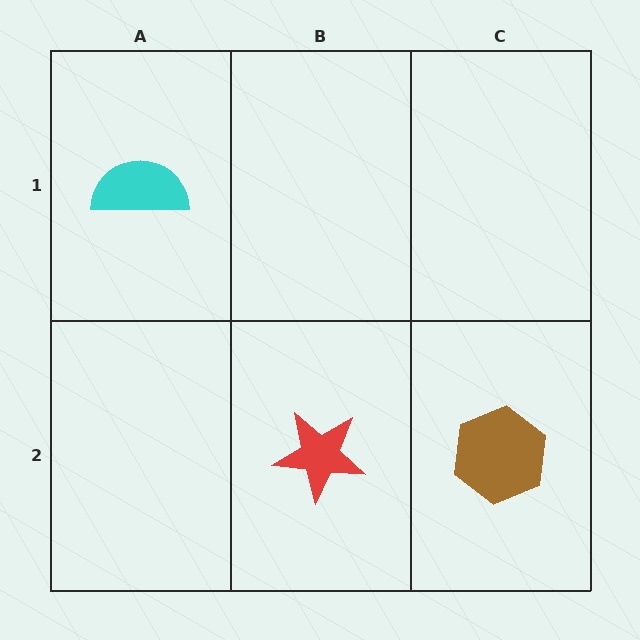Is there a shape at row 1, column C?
No, that cell is empty.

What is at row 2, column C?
A brown hexagon.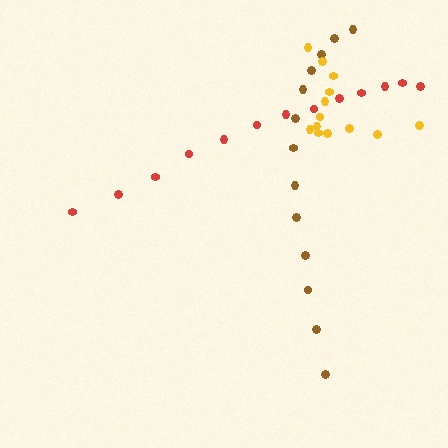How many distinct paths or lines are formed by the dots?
There are 3 distinct paths.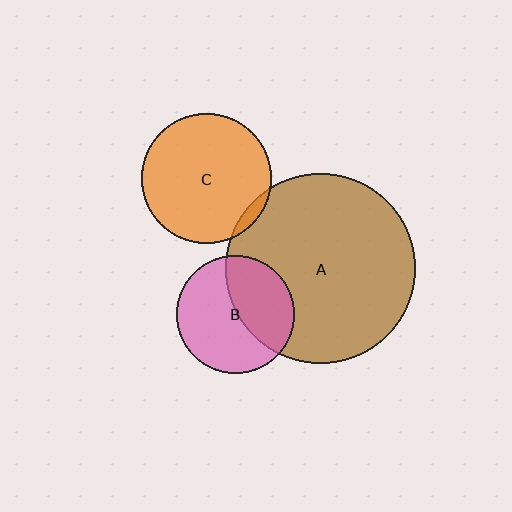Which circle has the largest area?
Circle A (brown).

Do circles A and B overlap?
Yes.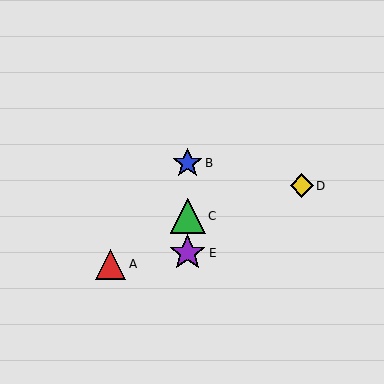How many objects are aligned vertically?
3 objects (B, C, E) are aligned vertically.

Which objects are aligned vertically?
Objects B, C, E are aligned vertically.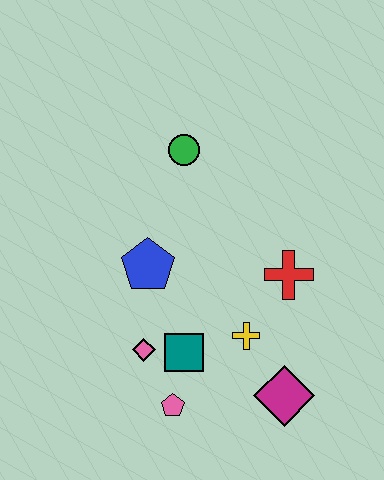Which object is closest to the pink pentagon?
The teal square is closest to the pink pentagon.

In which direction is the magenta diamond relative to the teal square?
The magenta diamond is to the right of the teal square.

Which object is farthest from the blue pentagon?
The magenta diamond is farthest from the blue pentagon.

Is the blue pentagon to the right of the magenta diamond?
No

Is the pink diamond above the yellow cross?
No